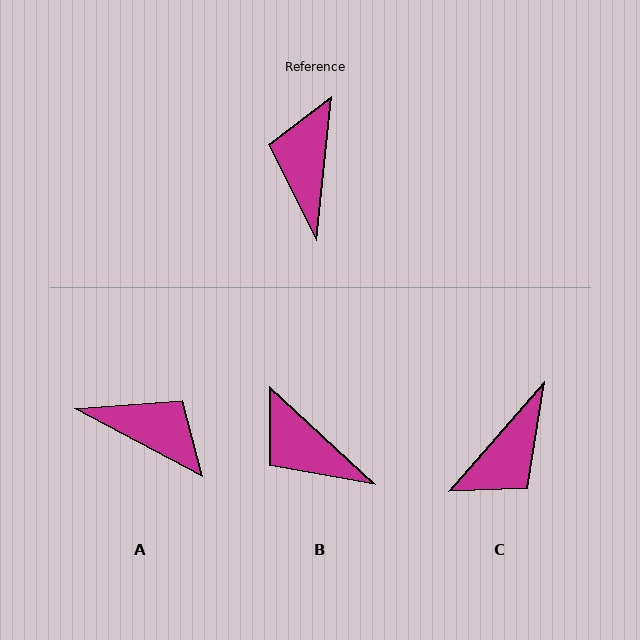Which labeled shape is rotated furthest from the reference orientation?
C, about 145 degrees away.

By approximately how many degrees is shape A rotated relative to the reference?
Approximately 112 degrees clockwise.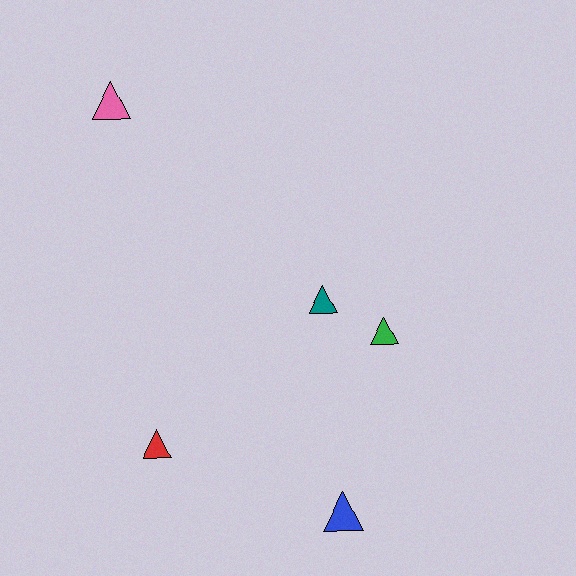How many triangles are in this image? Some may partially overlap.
There are 5 triangles.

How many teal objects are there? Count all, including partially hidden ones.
There is 1 teal object.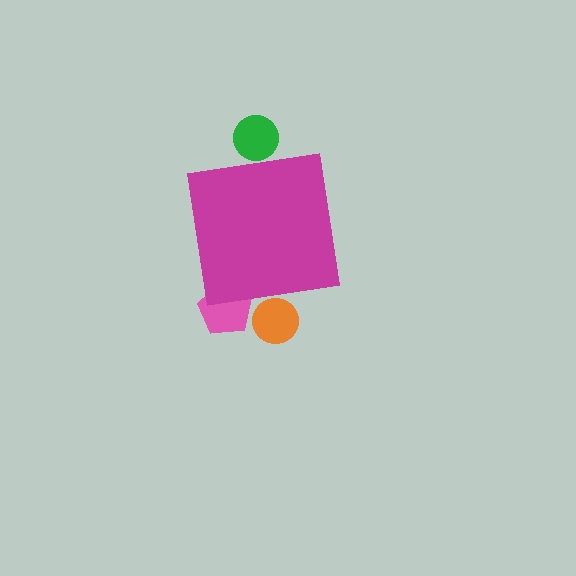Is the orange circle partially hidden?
Yes, the orange circle is partially hidden behind the magenta square.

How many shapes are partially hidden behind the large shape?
3 shapes are partially hidden.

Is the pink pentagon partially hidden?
Yes, the pink pentagon is partially hidden behind the magenta square.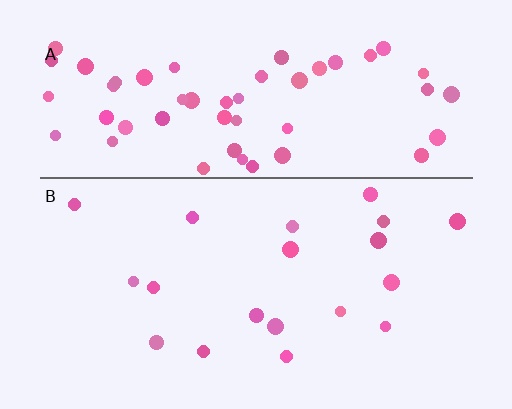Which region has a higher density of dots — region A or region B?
A (the top).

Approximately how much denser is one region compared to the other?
Approximately 2.9× — region A over region B.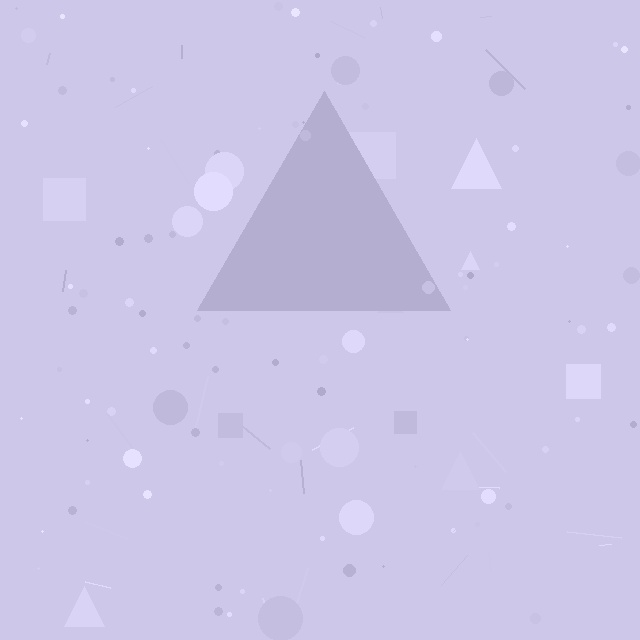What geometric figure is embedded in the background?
A triangle is embedded in the background.